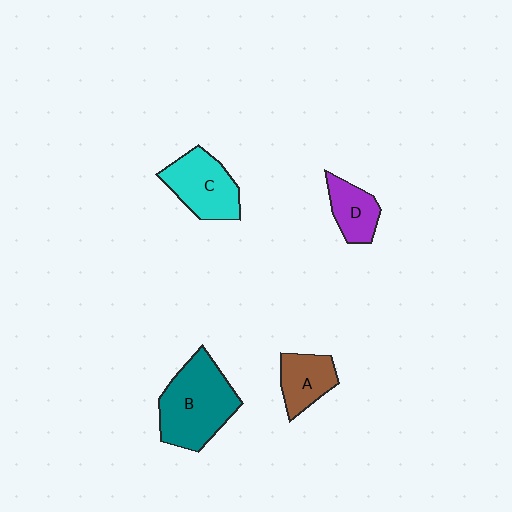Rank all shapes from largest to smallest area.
From largest to smallest: B (teal), C (cyan), A (brown), D (purple).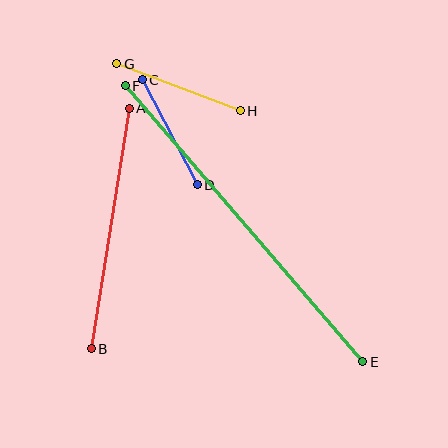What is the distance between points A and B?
The distance is approximately 244 pixels.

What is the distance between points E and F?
The distance is approximately 365 pixels.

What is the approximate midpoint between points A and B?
The midpoint is at approximately (110, 229) pixels.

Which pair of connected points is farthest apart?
Points E and F are farthest apart.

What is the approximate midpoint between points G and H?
The midpoint is at approximately (178, 87) pixels.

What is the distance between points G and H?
The distance is approximately 132 pixels.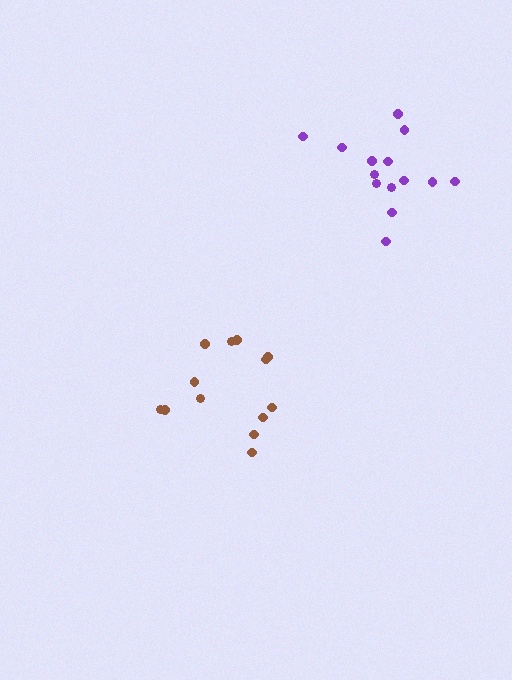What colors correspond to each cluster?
The clusters are colored: purple, brown.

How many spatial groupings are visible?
There are 2 spatial groupings.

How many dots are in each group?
Group 1: 14 dots, Group 2: 13 dots (27 total).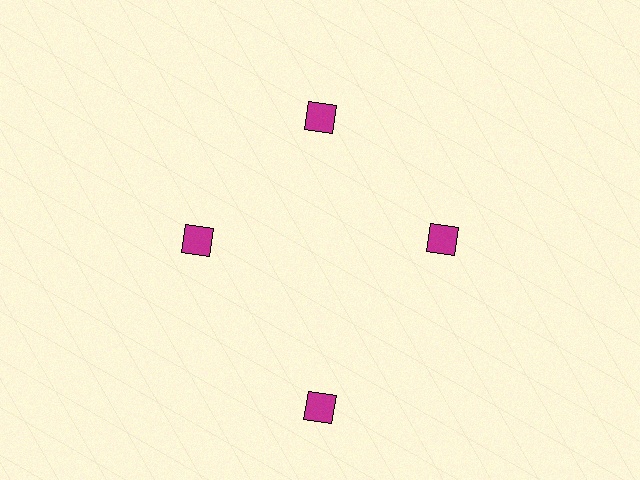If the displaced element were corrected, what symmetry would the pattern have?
It would have 4-fold rotational symmetry — the pattern would map onto itself every 90 degrees.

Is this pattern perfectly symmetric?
No. The 4 magenta diamonds are arranged in a ring, but one element near the 6 o'clock position is pushed outward from the center, breaking the 4-fold rotational symmetry.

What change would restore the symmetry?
The symmetry would be restored by moving it inward, back onto the ring so that all 4 diamonds sit at equal angles and equal distance from the center.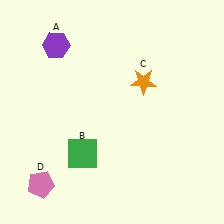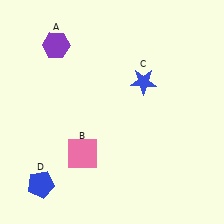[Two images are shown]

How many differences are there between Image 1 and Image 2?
There are 3 differences between the two images.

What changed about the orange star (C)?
In Image 1, C is orange. In Image 2, it changed to blue.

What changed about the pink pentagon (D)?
In Image 1, D is pink. In Image 2, it changed to blue.